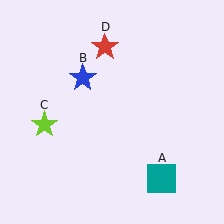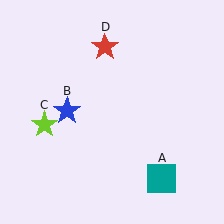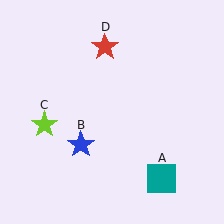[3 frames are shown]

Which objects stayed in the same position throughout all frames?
Teal square (object A) and lime star (object C) and red star (object D) remained stationary.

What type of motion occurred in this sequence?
The blue star (object B) rotated counterclockwise around the center of the scene.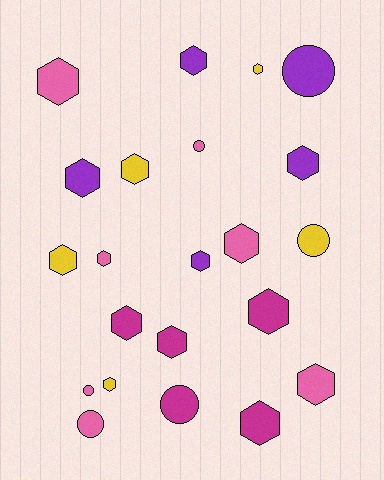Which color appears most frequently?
Pink, with 7 objects.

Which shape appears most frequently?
Hexagon, with 16 objects.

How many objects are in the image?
There are 22 objects.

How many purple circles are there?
There is 1 purple circle.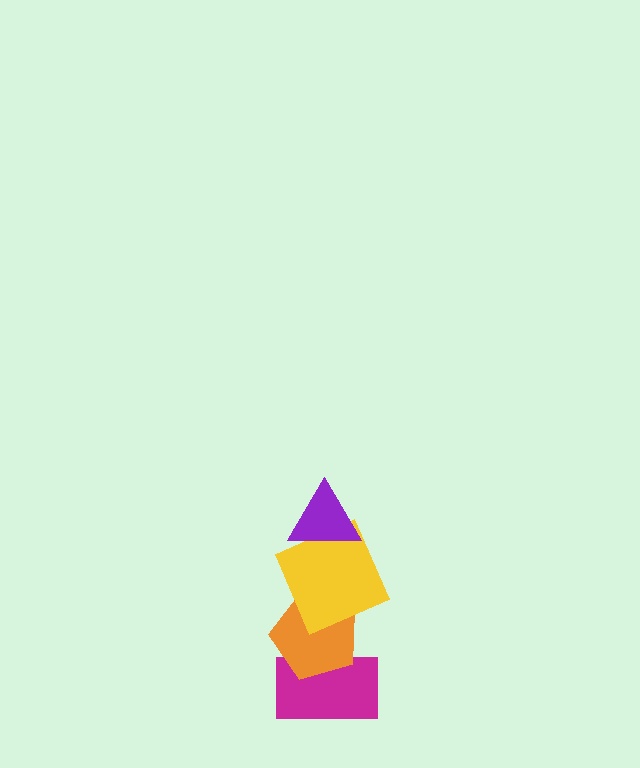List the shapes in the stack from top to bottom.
From top to bottom: the purple triangle, the yellow square, the orange pentagon, the magenta rectangle.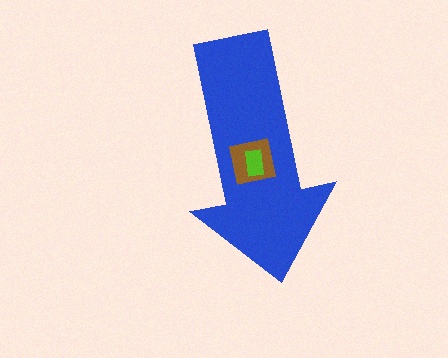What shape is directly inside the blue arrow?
The brown square.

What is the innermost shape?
The lime rectangle.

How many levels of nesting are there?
3.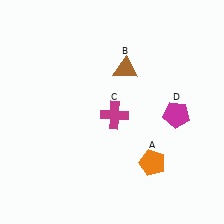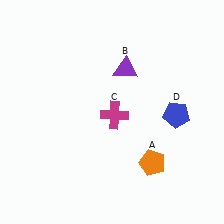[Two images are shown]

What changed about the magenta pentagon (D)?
In Image 1, D is magenta. In Image 2, it changed to blue.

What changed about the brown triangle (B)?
In Image 1, B is brown. In Image 2, it changed to purple.